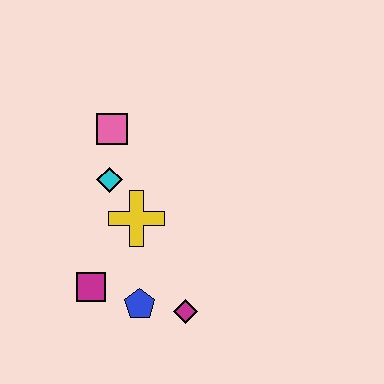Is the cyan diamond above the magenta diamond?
Yes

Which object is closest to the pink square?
The cyan diamond is closest to the pink square.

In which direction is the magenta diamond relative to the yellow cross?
The magenta diamond is below the yellow cross.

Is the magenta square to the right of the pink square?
No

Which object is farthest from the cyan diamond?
The magenta diamond is farthest from the cyan diamond.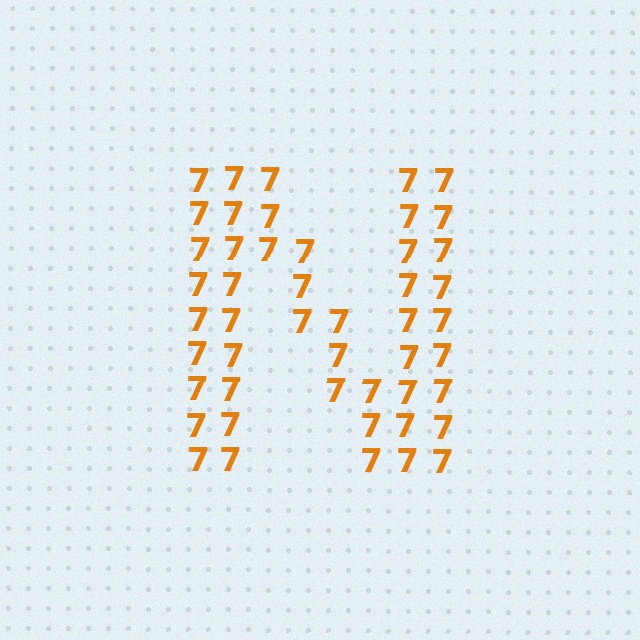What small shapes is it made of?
It is made of small digit 7's.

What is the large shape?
The large shape is the letter N.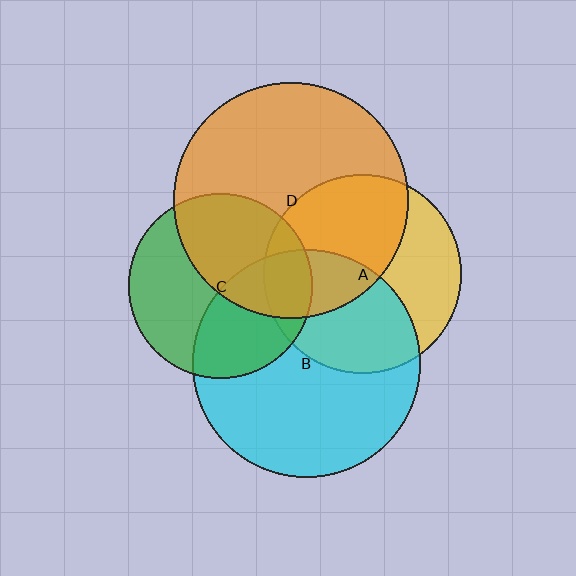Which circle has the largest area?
Circle D (orange).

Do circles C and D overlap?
Yes.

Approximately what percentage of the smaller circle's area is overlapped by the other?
Approximately 45%.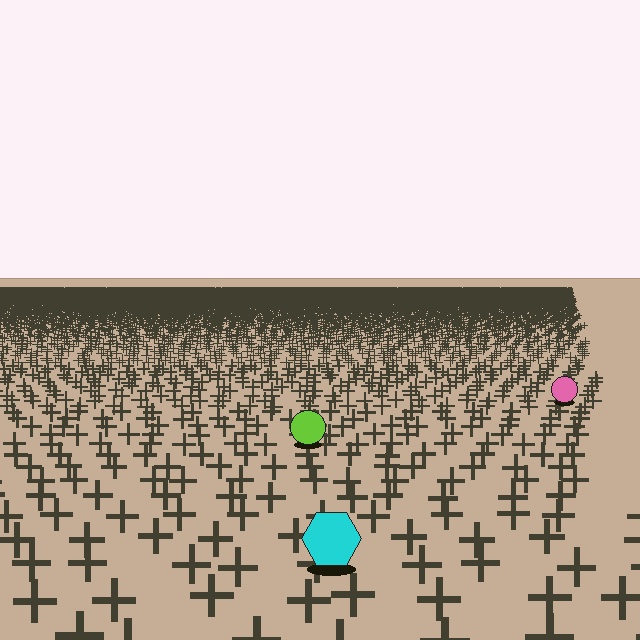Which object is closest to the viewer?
The cyan hexagon is closest. The texture marks near it are larger and more spread out.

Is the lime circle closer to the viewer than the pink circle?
Yes. The lime circle is closer — you can tell from the texture gradient: the ground texture is coarser near it.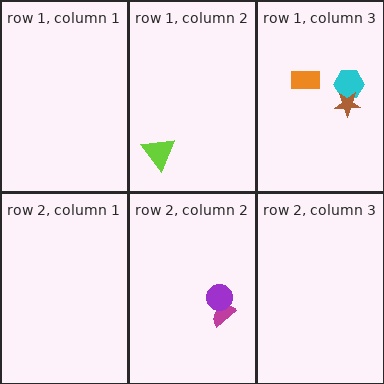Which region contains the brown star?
The row 1, column 3 region.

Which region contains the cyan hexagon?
The row 1, column 3 region.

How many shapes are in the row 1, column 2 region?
1.